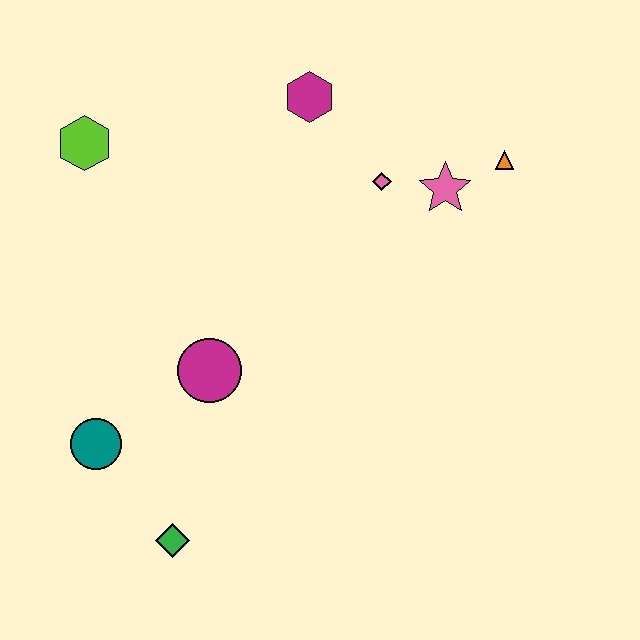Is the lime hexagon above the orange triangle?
Yes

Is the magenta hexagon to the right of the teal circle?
Yes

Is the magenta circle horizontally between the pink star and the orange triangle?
No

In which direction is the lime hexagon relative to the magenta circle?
The lime hexagon is above the magenta circle.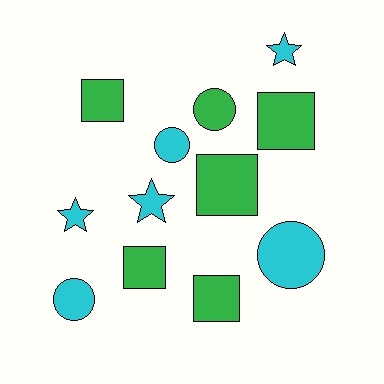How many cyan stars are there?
There are 3 cyan stars.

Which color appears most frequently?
Green, with 6 objects.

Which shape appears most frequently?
Square, with 5 objects.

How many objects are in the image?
There are 12 objects.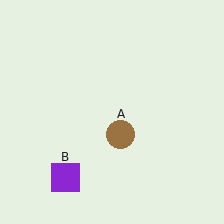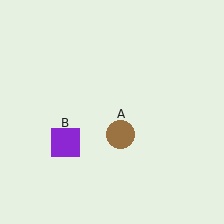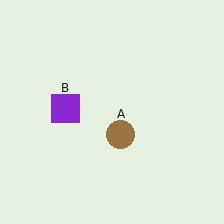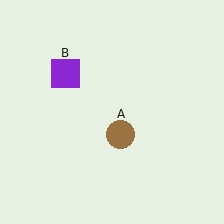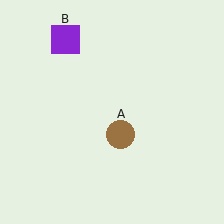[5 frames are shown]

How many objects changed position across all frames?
1 object changed position: purple square (object B).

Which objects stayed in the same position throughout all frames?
Brown circle (object A) remained stationary.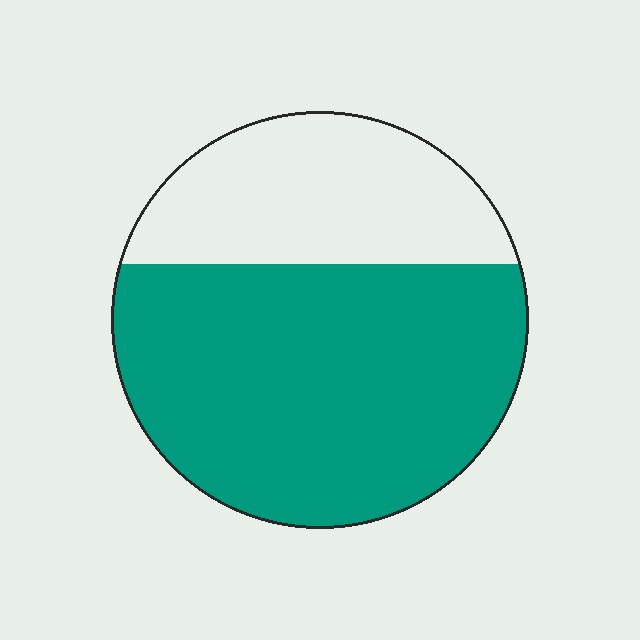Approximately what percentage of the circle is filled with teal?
Approximately 65%.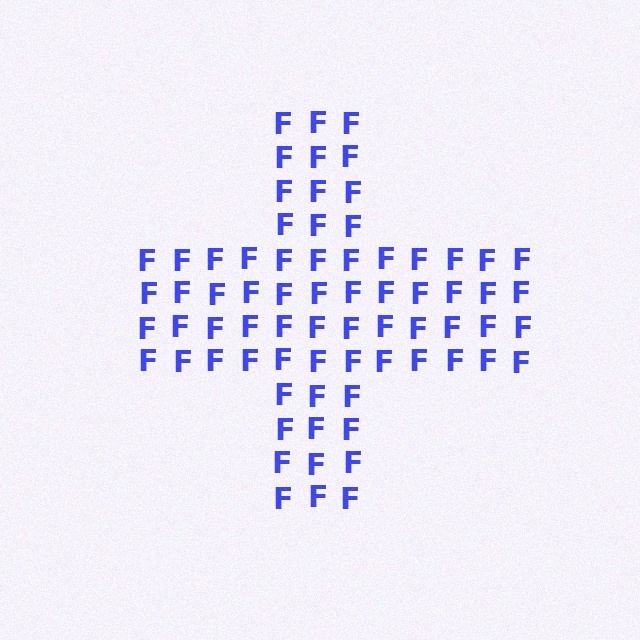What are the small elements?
The small elements are letter F's.